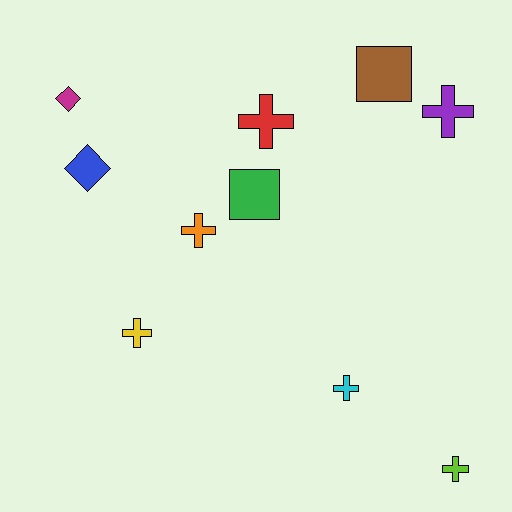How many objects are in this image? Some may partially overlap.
There are 10 objects.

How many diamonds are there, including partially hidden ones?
There are 2 diamonds.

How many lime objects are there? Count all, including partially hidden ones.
There is 1 lime object.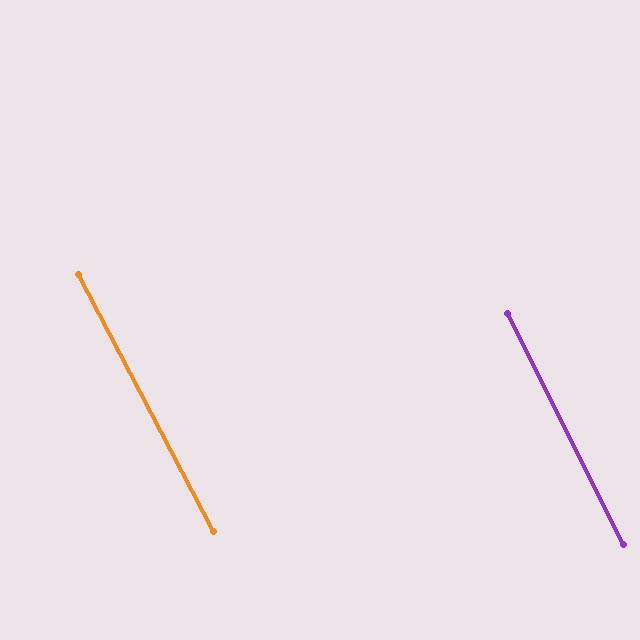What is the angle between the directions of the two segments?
Approximately 1 degree.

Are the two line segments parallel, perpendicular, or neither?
Parallel — their directions differ by only 0.8°.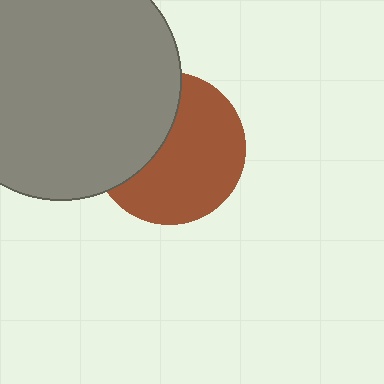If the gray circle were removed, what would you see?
You would see the complete brown circle.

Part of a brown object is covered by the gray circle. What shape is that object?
It is a circle.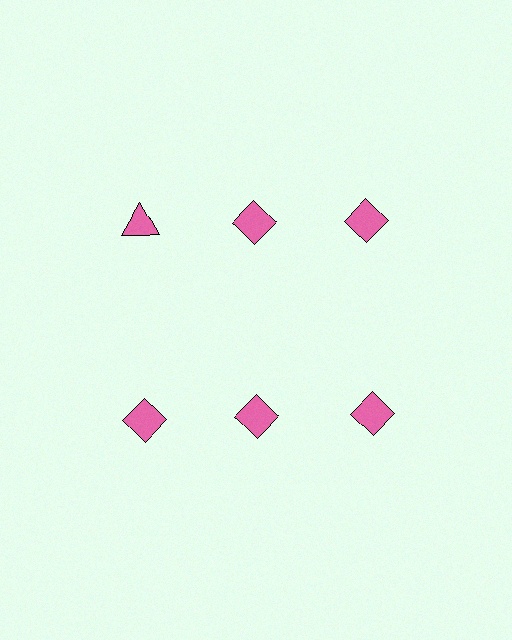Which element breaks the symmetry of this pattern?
The pink triangle in the top row, leftmost column breaks the symmetry. All other shapes are pink diamonds.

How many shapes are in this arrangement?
There are 6 shapes arranged in a grid pattern.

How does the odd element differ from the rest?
It has a different shape: triangle instead of diamond.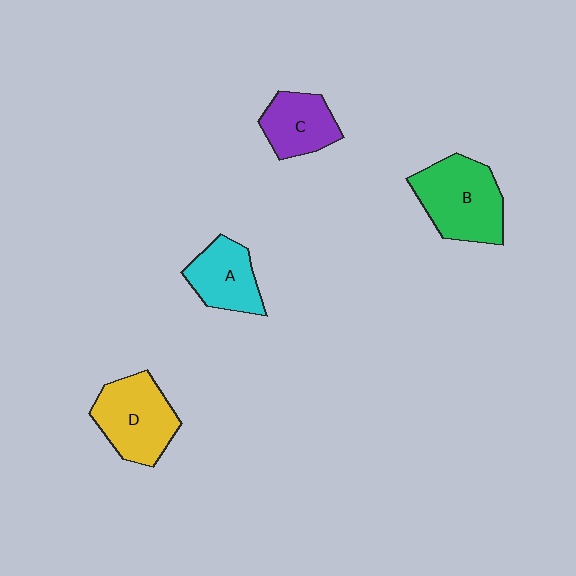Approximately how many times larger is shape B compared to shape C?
Approximately 1.6 times.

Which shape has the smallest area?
Shape C (purple).